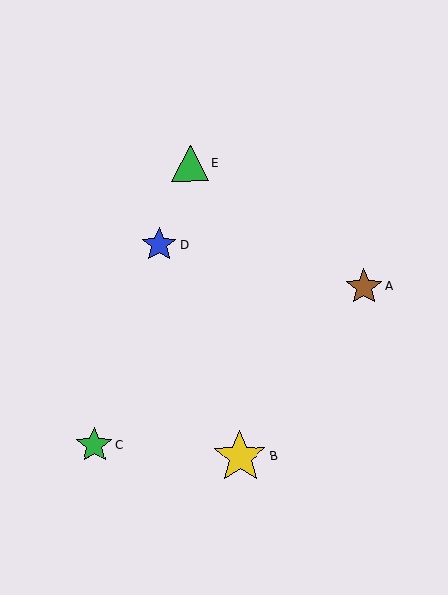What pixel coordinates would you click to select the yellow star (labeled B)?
Click at (240, 457) to select the yellow star B.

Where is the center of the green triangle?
The center of the green triangle is at (190, 163).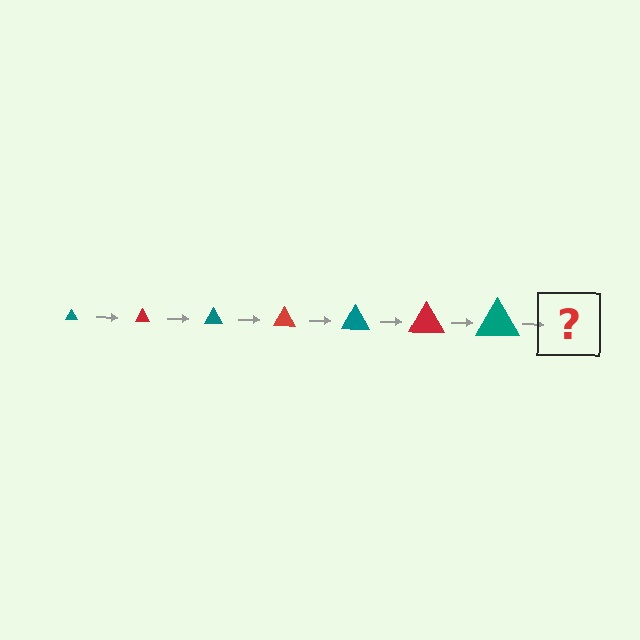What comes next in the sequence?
The next element should be a red triangle, larger than the previous one.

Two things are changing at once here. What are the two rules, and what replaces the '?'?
The two rules are that the triangle grows larger each step and the color cycles through teal and red. The '?' should be a red triangle, larger than the previous one.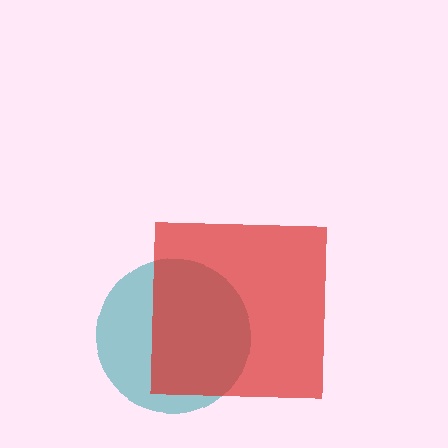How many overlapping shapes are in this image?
There are 2 overlapping shapes in the image.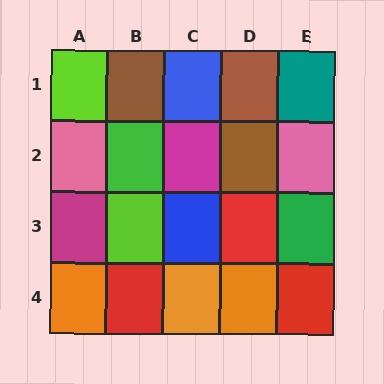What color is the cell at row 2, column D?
Brown.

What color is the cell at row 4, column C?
Orange.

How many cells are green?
2 cells are green.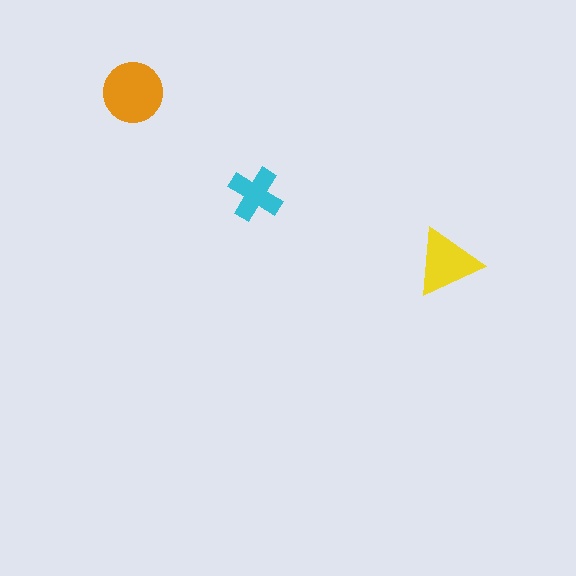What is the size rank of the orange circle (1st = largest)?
1st.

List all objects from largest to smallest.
The orange circle, the yellow triangle, the cyan cross.